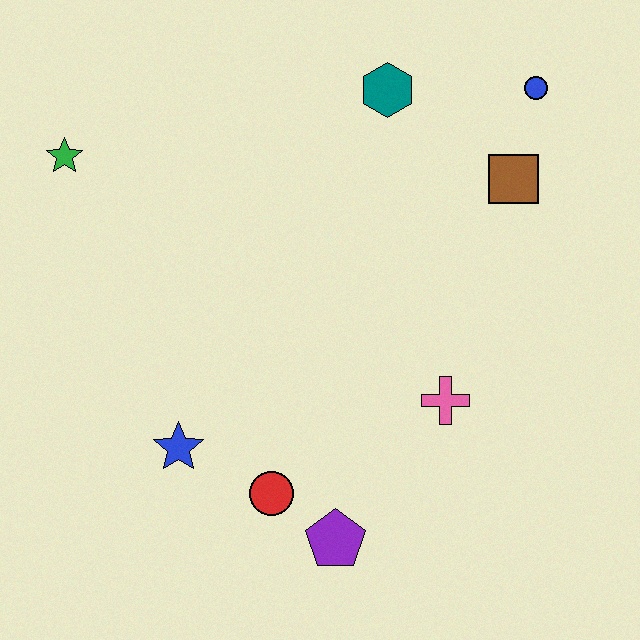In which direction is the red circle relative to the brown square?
The red circle is below the brown square.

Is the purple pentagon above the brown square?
No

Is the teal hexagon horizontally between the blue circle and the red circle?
Yes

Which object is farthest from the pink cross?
The green star is farthest from the pink cross.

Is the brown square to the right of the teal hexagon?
Yes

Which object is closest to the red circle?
The purple pentagon is closest to the red circle.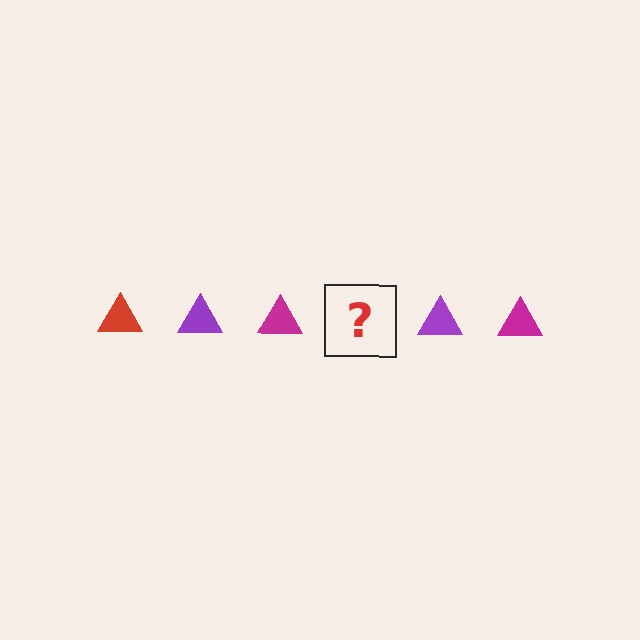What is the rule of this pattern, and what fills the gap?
The rule is that the pattern cycles through red, purple, magenta triangles. The gap should be filled with a red triangle.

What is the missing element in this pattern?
The missing element is a red triangle.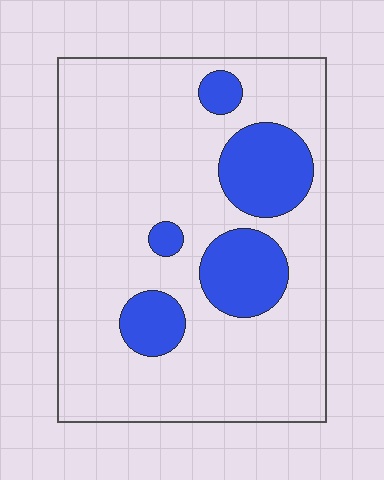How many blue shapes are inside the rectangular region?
5.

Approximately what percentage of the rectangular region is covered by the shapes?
Approximately 20%.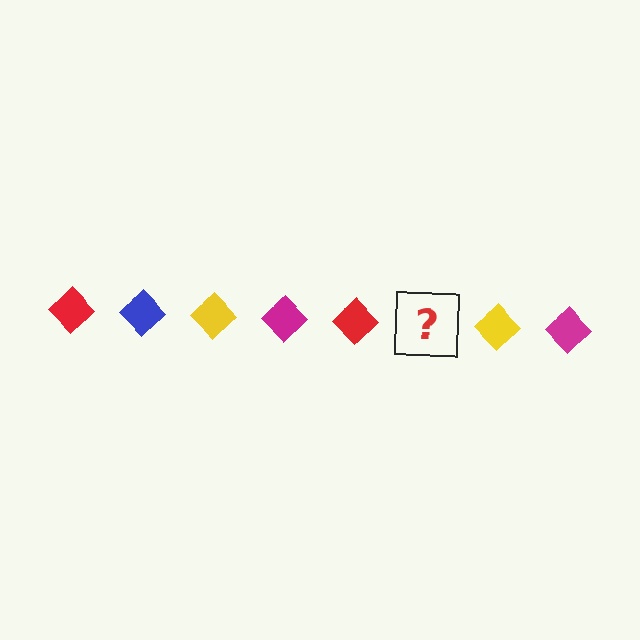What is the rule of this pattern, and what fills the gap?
The rule is that the pattern cycles through red, blue, yellow, magenta diamonds. The gap should be filled with a blue diamond.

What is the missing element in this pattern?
The missing element is a blue diamond.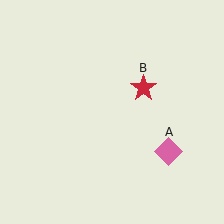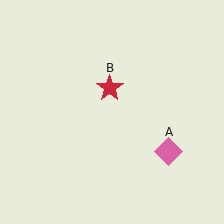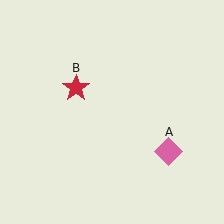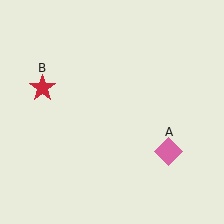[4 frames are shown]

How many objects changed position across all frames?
1 object changed position: red star (object B).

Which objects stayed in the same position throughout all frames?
Pink diamond (object A) remained stationary.